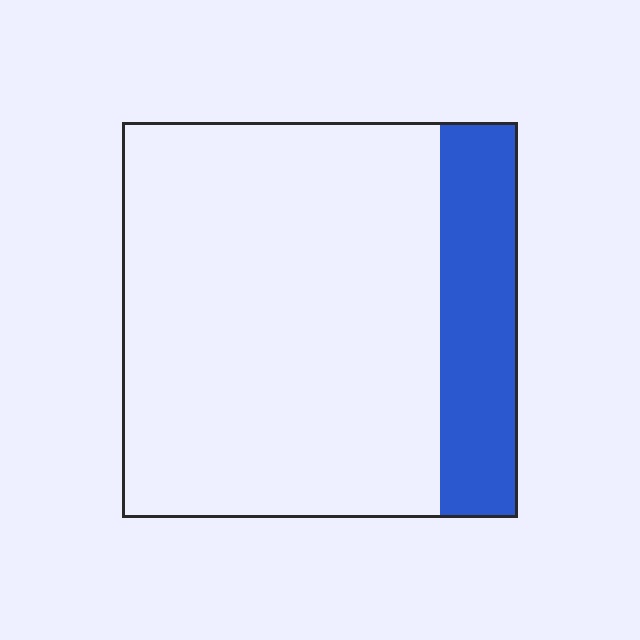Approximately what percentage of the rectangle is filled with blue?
Approximately 20%.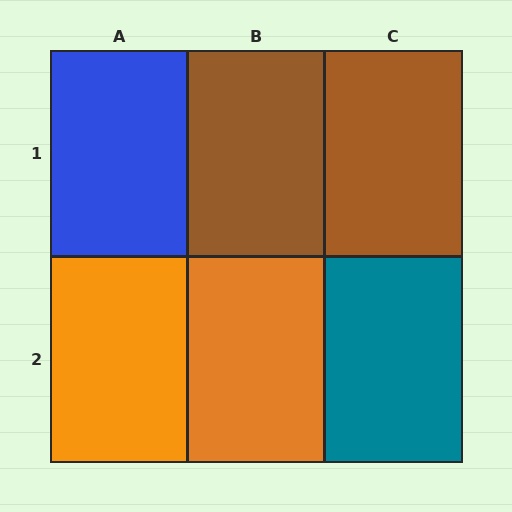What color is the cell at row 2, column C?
Teal.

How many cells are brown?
2 cells are brown.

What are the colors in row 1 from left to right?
Blue, brown, brown.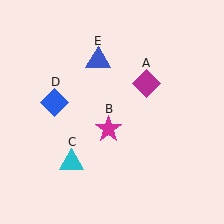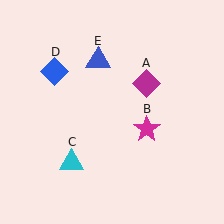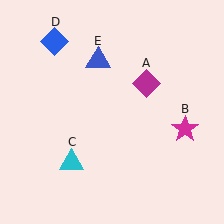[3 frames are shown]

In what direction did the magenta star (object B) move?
The magenta star (object B) moved right.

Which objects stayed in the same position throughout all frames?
Magenta diamond (object A) and cyan triangle (object C) and blue triangle (object E) remained stationary.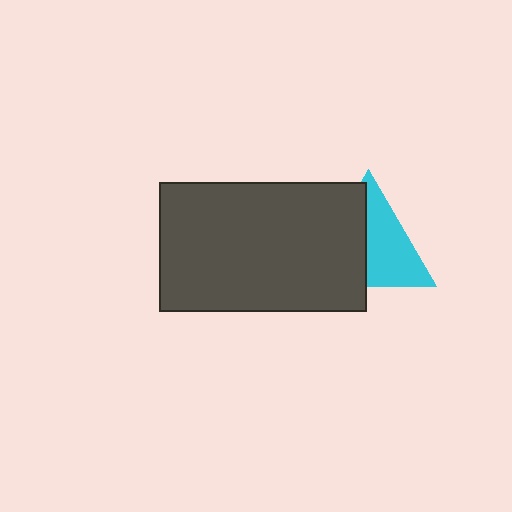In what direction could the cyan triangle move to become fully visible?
The cyan triangle could move right. That would shift it out from behind the dark gray rectangle entirely.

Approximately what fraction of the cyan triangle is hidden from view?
Roughly 48% of the cyan triangle is hidden behind the dark gray rectangle.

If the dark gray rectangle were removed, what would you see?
You would see the complete cyan triangle.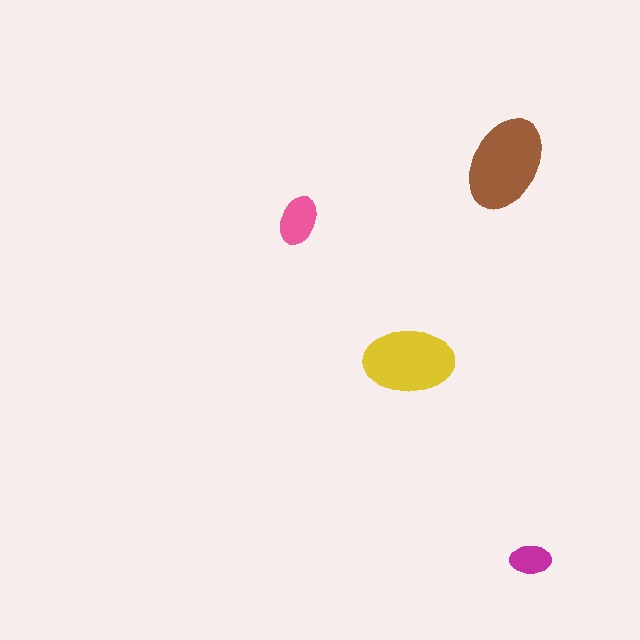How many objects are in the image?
There are 4 objects in the image.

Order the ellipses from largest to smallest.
the brown one, the yellow one, the pink one, the magenta one.